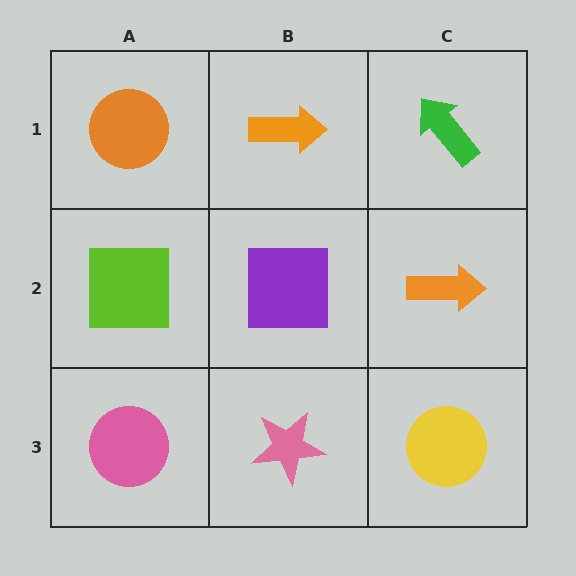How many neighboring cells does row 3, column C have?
2.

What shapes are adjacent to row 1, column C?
An orange arrow (row 2, column C), an orange arrow (row 1, column B).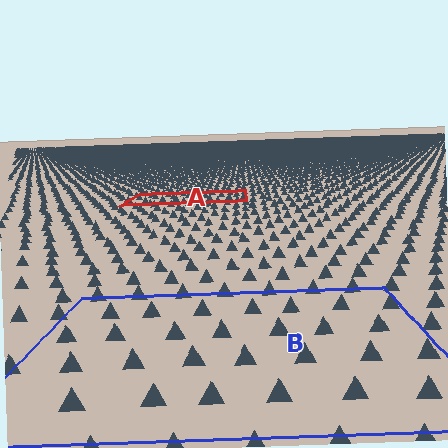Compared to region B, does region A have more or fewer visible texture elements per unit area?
Region A has more texture elements per unit area — they are packed more densely because it is farther away.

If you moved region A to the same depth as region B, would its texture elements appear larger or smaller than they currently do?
They would appear larger. At a closer depth, the same texture elements are projected at a bigger on-screen size.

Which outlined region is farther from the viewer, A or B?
Region A is farther from the viewer — the texture elements inside it appear smaller and more densely packed.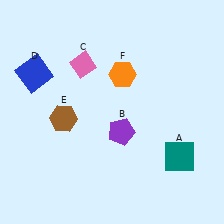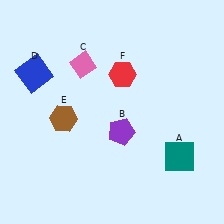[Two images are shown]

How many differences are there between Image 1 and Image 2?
There is 1 difference between the two images.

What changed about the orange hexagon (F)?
In Image 1, F is orange. In Image 2, it changed to red.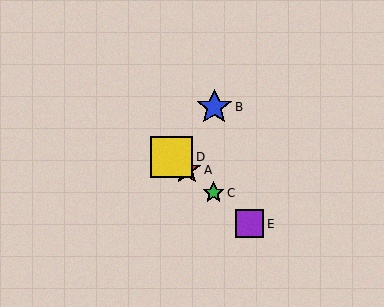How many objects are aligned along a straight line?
4 objects (A, C, D, E) are aligned along a straight line.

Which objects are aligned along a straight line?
Objects A, C, D, E are aligned along a straight line.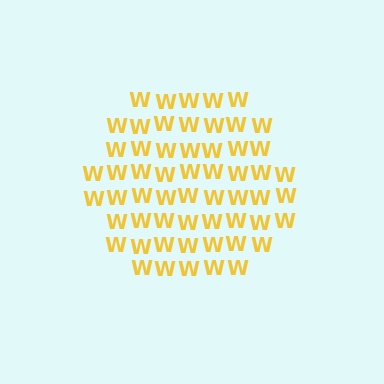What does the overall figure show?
The overall figure shows a hexagon.